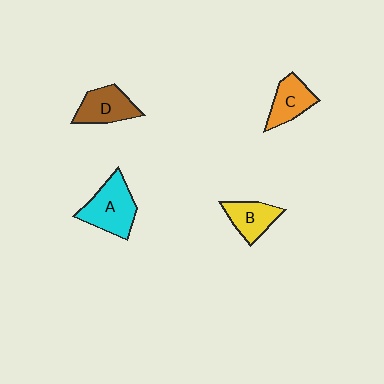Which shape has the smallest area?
Shape B (yellow).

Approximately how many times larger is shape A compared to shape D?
Approximately 1.3 times.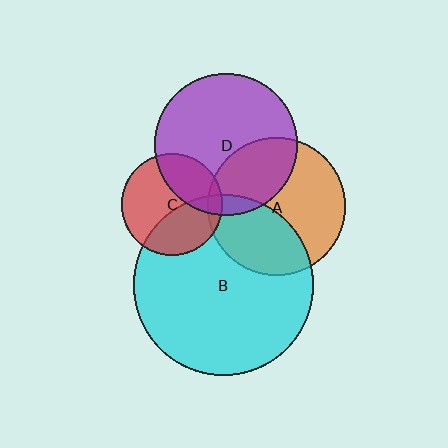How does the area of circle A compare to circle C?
Approximately 1.9 times.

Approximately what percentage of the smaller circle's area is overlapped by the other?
Approximately 35%.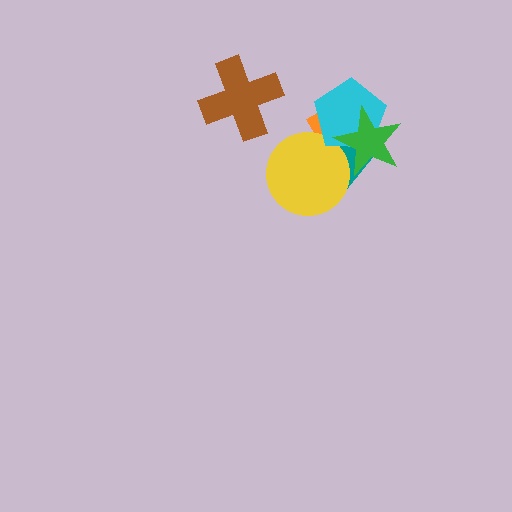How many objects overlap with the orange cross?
4 objects overlap with the orange cross.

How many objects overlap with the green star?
4 objects overlap with the green star.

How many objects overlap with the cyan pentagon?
3 objects overlap with the cyan pentagon.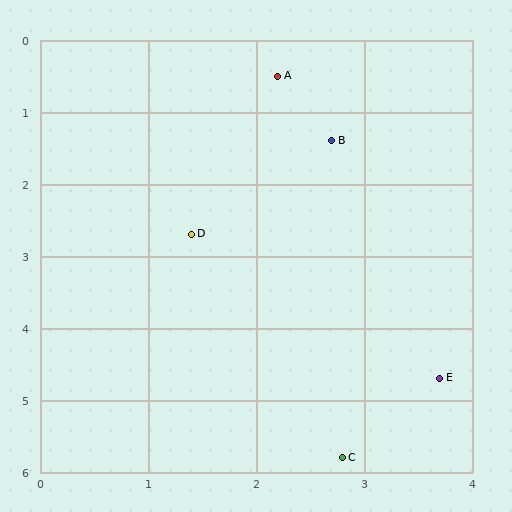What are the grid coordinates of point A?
Point A is at approximately (2.2, 0.5).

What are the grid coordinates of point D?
Point D is at approximately (1.4, 2.7).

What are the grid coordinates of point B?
Point B is at approximately (2.7, 1.4).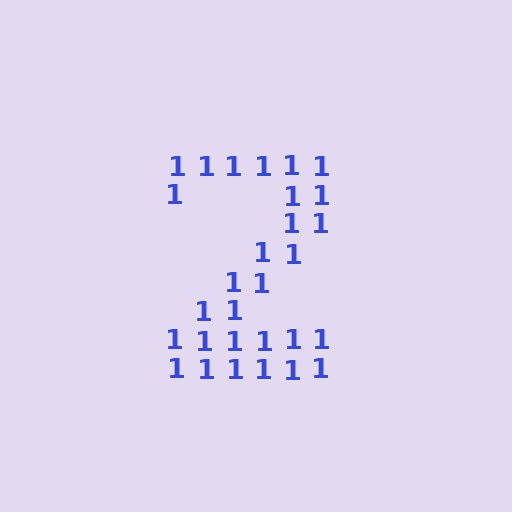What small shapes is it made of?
It is made of small digit 1's.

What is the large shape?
The large shape is the digit 2.